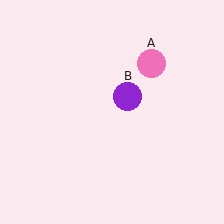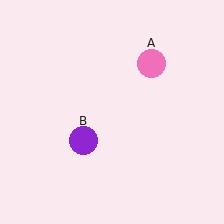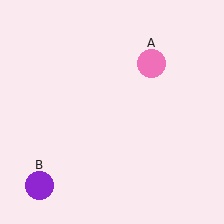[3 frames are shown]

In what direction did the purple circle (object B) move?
The purple circle (object B) moved down and to the left.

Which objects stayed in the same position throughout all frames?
Pink circle (object A) remained stationary.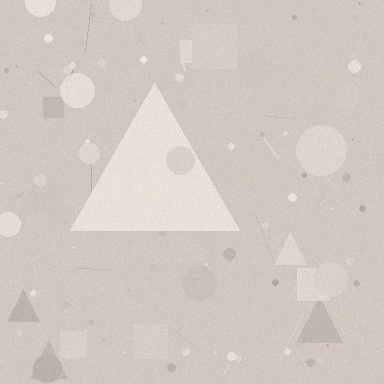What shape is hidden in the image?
A triangle is hidden in the image.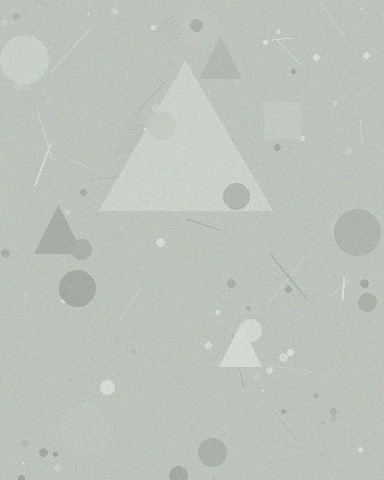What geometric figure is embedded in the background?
A triangle is embedded in the background.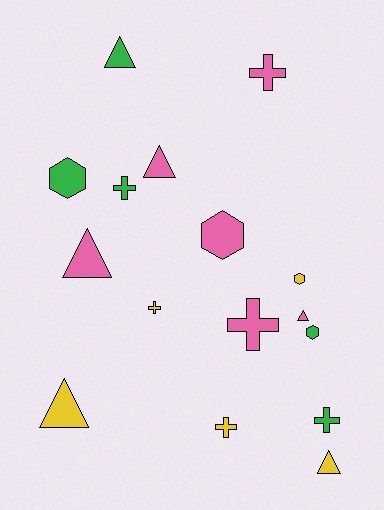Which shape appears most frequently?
Triangle, with 6 objects.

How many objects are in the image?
There are 16 objects.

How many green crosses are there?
There are 2 green crosses.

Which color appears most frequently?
Pink, with 6 objects.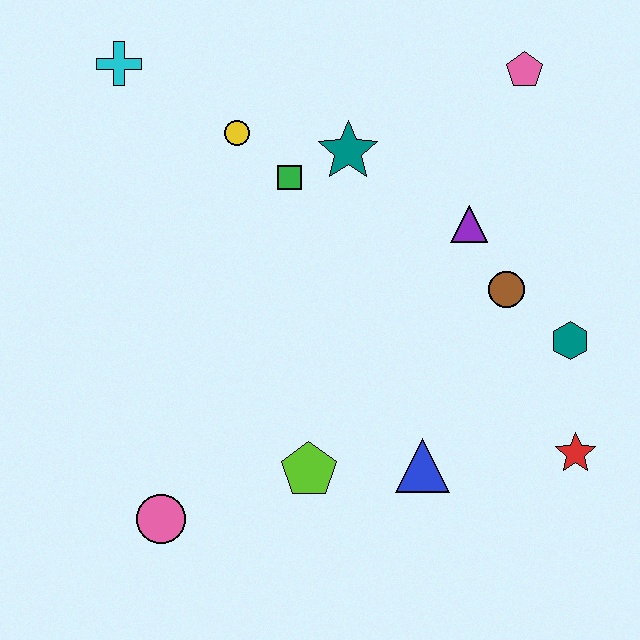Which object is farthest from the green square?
The red star is farthest from the green square.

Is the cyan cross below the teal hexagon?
No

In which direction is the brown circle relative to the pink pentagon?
The brown circle is below the pink pentagon.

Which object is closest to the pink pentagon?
The purple triangle is closest to the pink pentagon.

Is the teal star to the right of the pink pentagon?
No